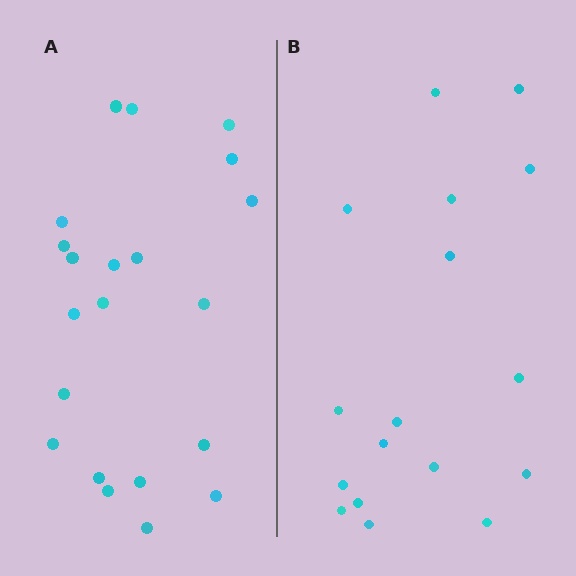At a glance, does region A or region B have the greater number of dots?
Region A (the left region) has more dots.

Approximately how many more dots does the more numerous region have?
Region A has about 4 more dots than region B.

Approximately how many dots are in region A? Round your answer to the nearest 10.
About 20 dots. (The exact count is 21, which rounds to 20.)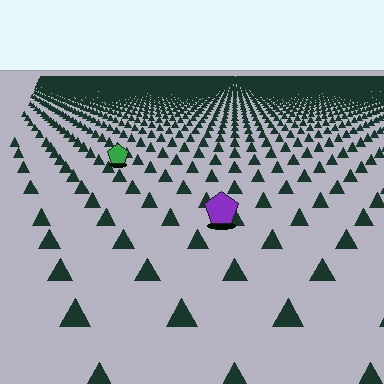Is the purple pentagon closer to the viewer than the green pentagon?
Yes. The purple pentagon is closer — you can tell from the texture gradient: the ground texture is coarser near it.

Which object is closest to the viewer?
The purple pentagon is closest. The texture marks near it are larger and more spread out.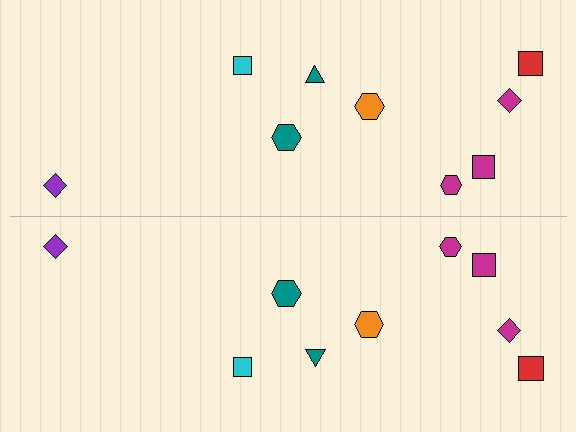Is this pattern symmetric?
Yes, this pattern has bilateral (reflection) symmetry.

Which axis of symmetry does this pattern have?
The pattern has a horizontal axis of symmetry running through the center of the image.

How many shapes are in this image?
There are 18 shapes in this image.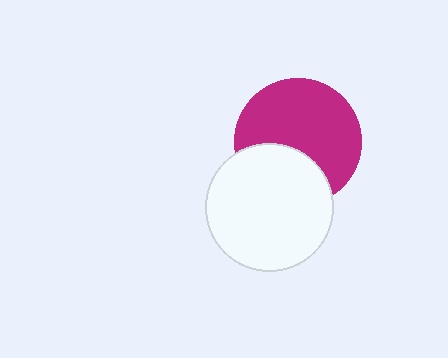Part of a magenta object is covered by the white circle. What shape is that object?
It is a circle.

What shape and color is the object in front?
The object in front is a white circle.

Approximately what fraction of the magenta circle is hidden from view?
Roughly 33% of the magenta circle is hidden behind the white circle.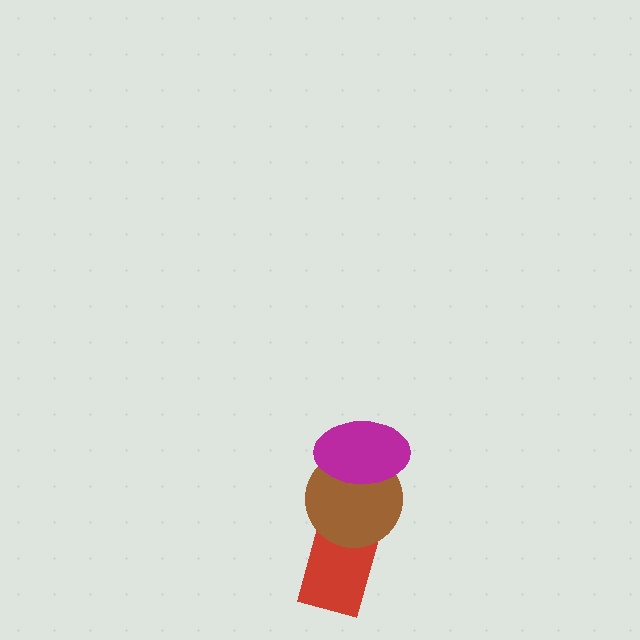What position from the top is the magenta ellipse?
The magenta ellipse is 1st from the top.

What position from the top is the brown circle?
The brown circle is 2nd from the top.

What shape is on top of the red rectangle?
The brown circle is on top of the red rectangle.